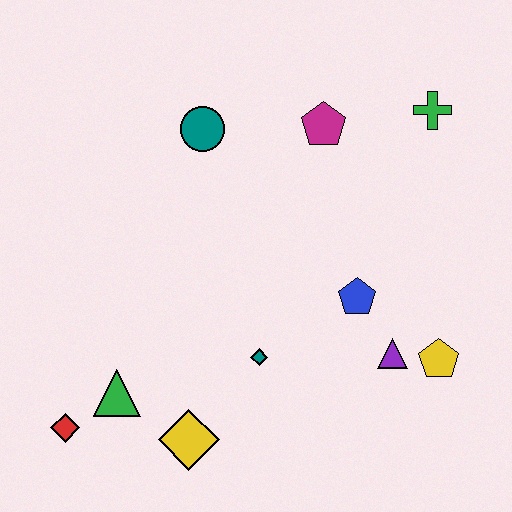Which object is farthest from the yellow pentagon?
The red diamond is farthest from the yellow pentagon.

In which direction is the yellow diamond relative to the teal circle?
The yellow diamond is below the teal circle.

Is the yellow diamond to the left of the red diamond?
No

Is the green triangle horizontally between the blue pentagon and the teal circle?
No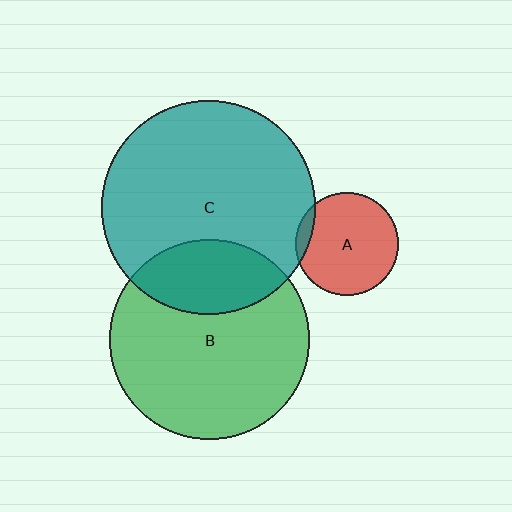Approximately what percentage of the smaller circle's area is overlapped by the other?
Approximately 25%.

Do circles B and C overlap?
Yes.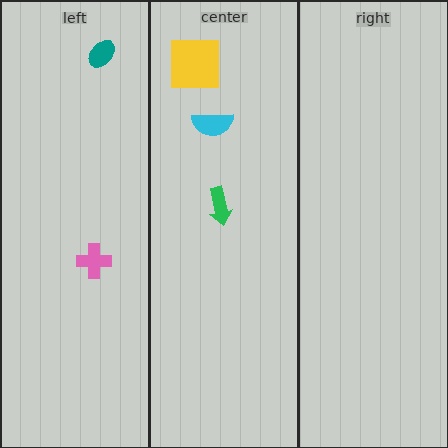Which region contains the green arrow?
The center region.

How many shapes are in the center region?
3.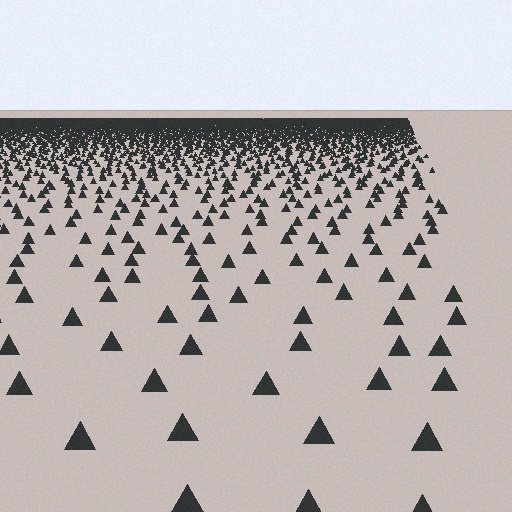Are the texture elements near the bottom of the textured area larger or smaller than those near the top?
Larger. Near the bottom, elements are closer to the viewer and appear at a bigger on-screen size.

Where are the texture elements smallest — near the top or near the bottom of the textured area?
Near the top.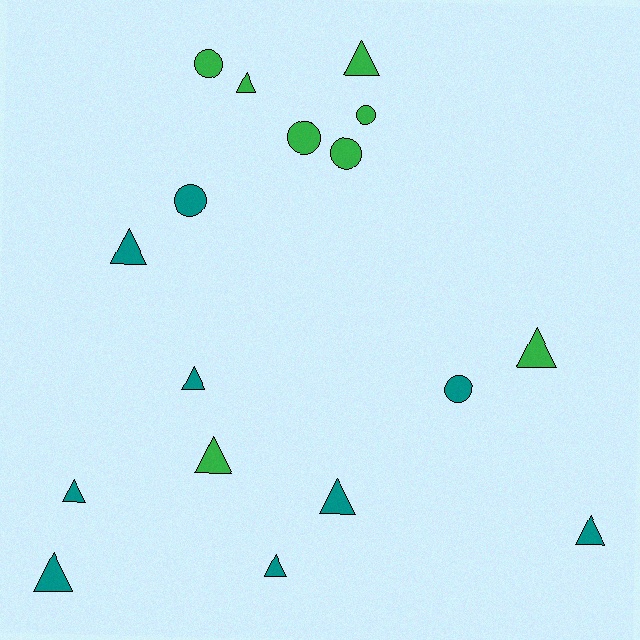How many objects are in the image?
There are 17 objects.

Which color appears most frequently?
Teal, with 9 objects.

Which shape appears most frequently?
Triangle, with 11 objects.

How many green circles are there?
There are 4 green circles.